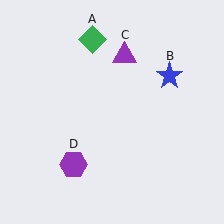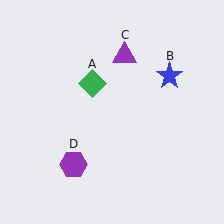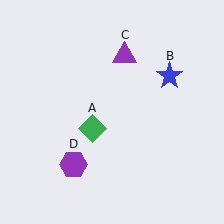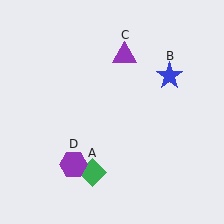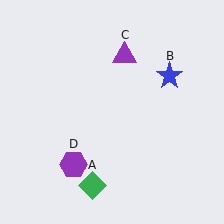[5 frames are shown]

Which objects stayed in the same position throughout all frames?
Blue star (object B) and purple triangle (object C) and purple hexagon (object D) remained stationary.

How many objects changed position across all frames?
1 object changed position: green diamond (object A).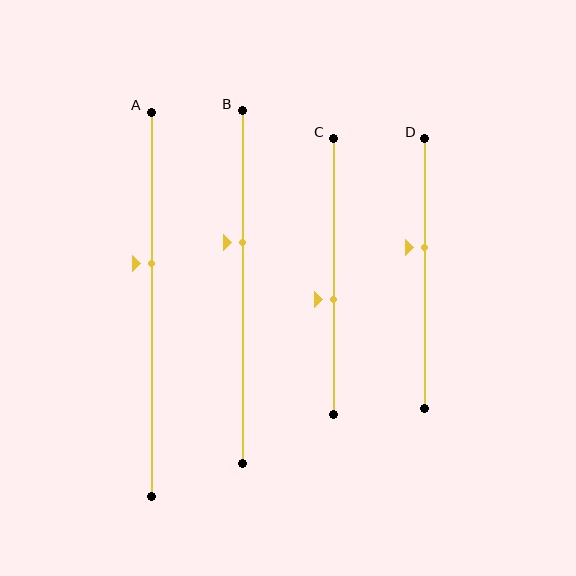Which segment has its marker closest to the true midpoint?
Segment C has its marker closest to the true midpoint.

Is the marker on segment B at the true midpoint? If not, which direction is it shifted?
No, the marker on segment B is shifted upward by about 13% of the segment length.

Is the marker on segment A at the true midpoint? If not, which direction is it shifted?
No, the marker on segment A is shifted upward by about 11% of the segment length.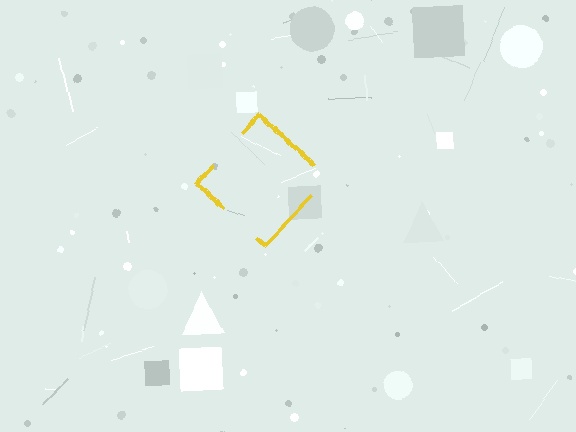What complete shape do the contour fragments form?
The contour fragments form a diamond.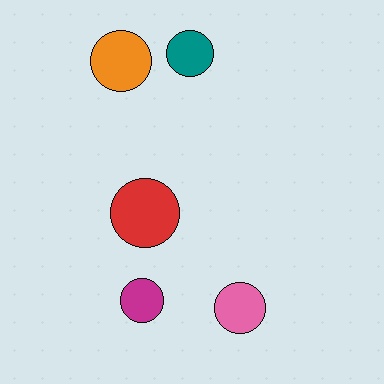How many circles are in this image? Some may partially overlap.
There are 5 circles.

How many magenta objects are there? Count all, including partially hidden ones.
There is 1 magenta object.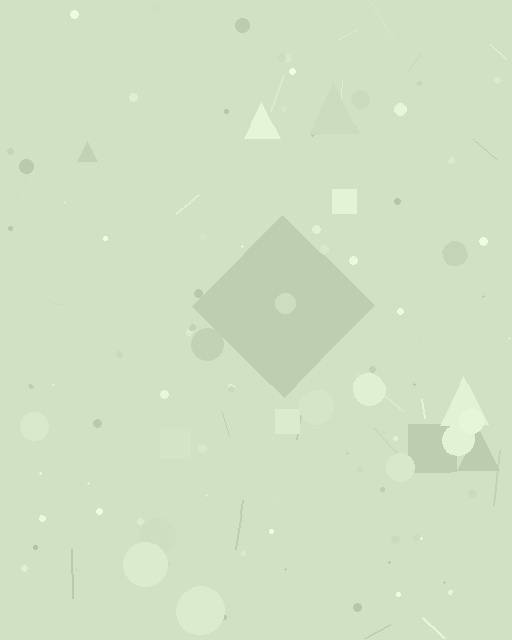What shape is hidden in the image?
A diamond is hidden in the image.